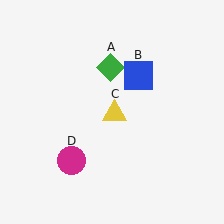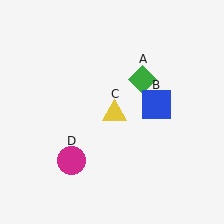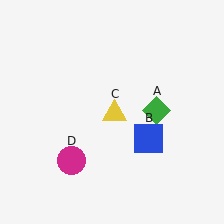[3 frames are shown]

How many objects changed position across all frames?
2 objects changed position: green diamond (object A), blue square (object B).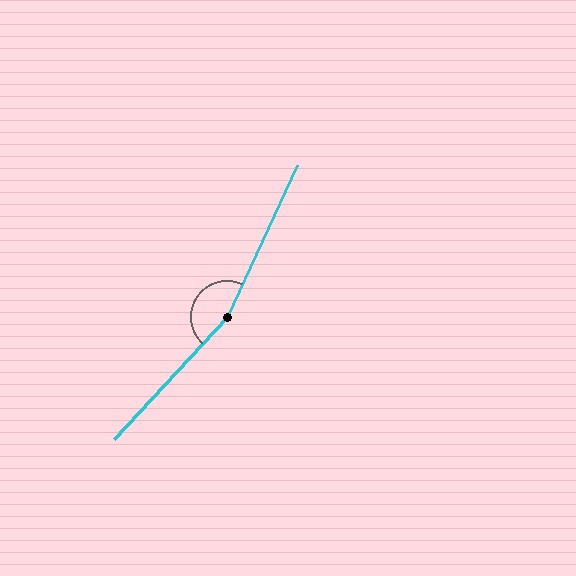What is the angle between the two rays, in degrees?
Approximately 162 degrees.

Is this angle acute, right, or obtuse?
It is obtuse.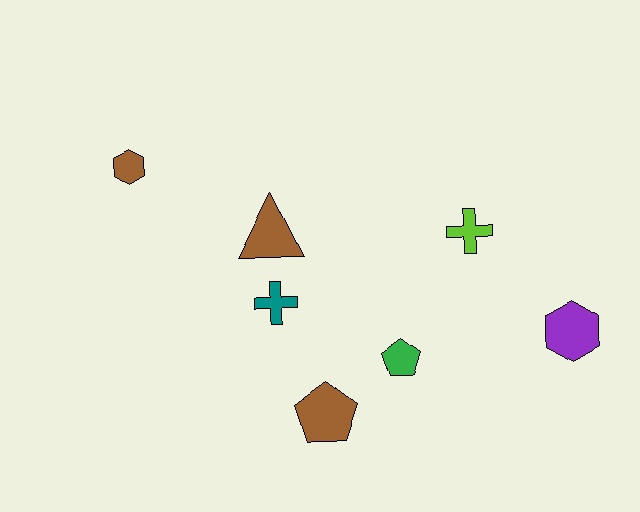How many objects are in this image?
There are 7 objects.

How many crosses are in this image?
There are 2 crosses.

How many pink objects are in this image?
There are no pink objects.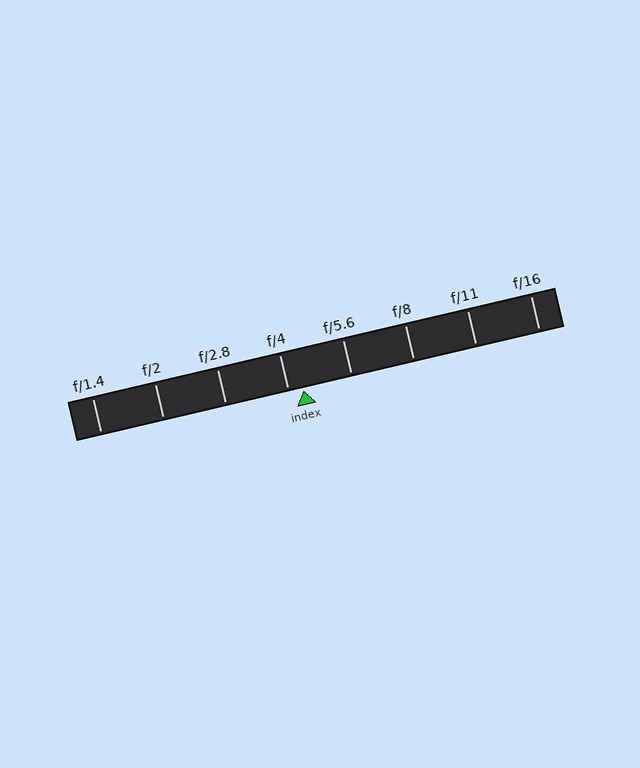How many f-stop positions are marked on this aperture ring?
There are 8 f-stop positions marked.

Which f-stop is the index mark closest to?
The index mark is closest to f/4.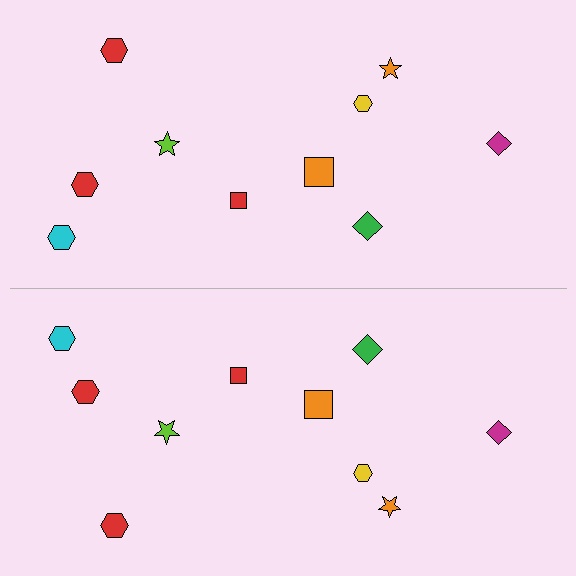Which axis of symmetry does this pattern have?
The pattern has a horizontal axis of symmetry running through the center of the image.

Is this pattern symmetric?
Yes, this pattern has bilateral (reflection) symmetry.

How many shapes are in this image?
There are 20 shapes in this image.